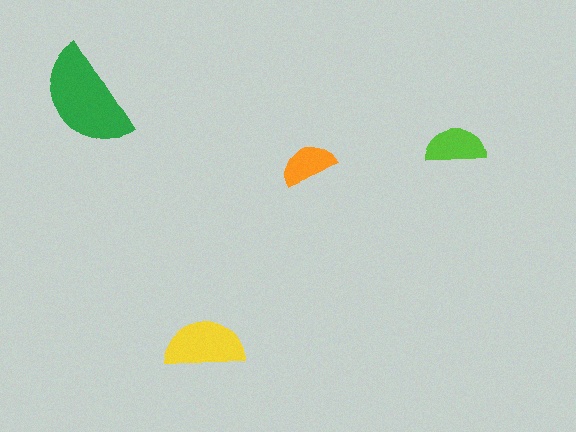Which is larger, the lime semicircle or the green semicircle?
The green one.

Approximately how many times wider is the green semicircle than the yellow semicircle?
About 1.5 times wider.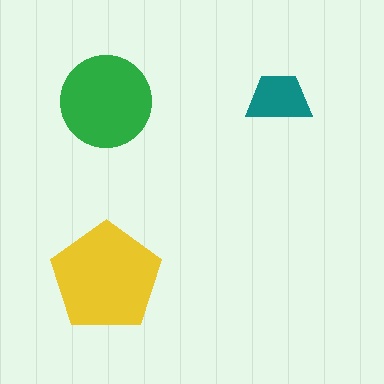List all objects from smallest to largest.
The teal trapezoid, the green circle, the yellow pentagon.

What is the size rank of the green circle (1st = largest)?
2nd.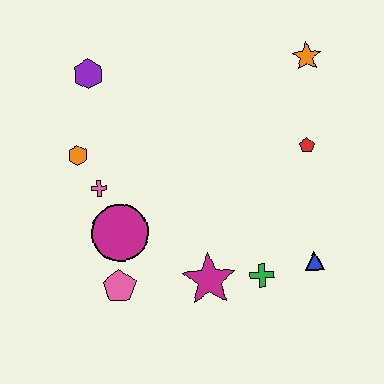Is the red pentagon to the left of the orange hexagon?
No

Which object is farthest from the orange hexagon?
The blue triangle is farthest from the orange hexagon.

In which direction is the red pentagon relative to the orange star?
The red pentagon is below the orange star.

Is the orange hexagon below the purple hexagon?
Yes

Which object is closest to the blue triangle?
The green cross is closest to the blue triangle.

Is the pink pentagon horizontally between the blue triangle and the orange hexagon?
Yes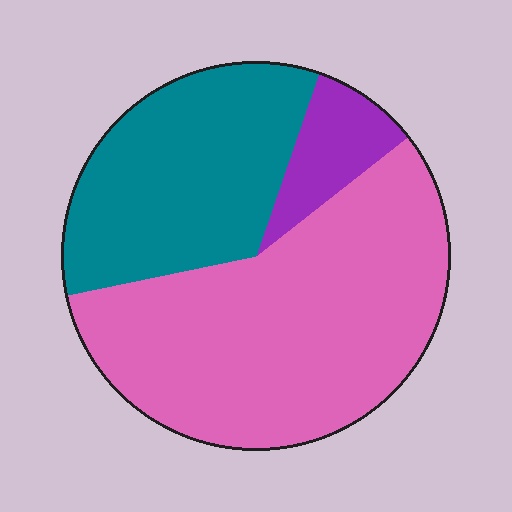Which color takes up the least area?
Purple, at roughly 10%.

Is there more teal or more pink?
Pink.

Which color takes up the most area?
Pink, at roughly 55%.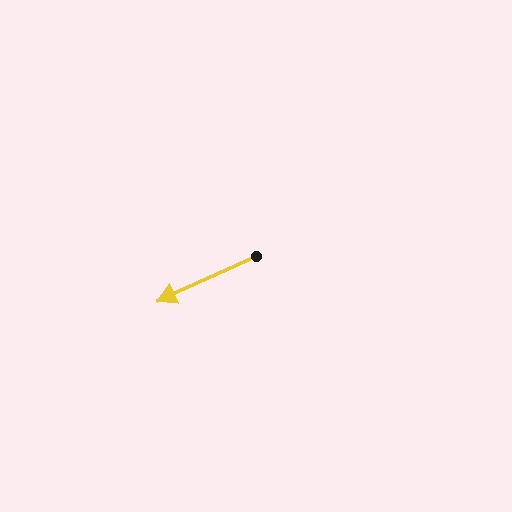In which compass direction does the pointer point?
Southwest.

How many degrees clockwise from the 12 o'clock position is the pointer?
Approximately 245 degrees.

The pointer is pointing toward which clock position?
Roughly 8 o'clock.